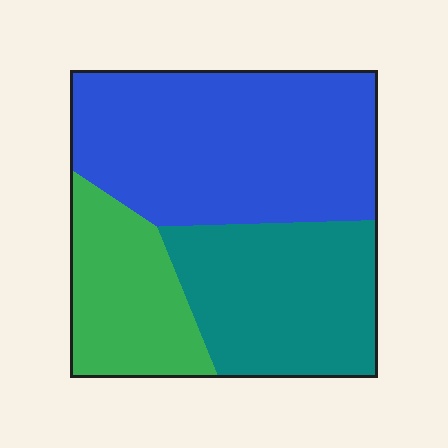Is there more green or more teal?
Teal.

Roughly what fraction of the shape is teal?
Teal takes up about one third (1/3) of the shape.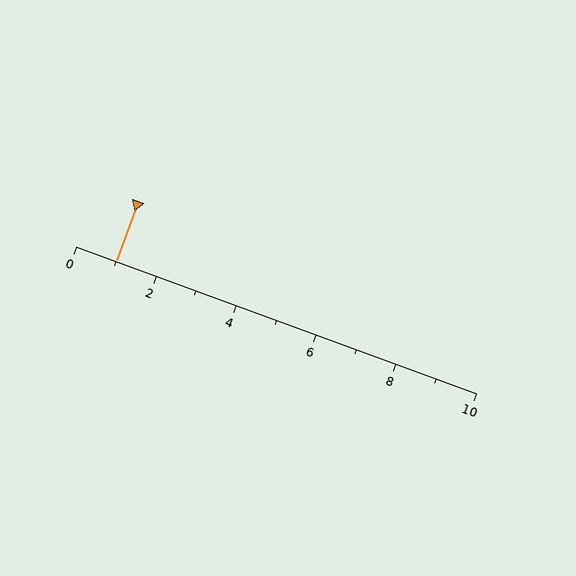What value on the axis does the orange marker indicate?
The marker indicates approximately 1.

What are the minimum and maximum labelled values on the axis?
The axis runs from 0 to 10.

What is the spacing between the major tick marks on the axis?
The major ticks are spaced 2 apart.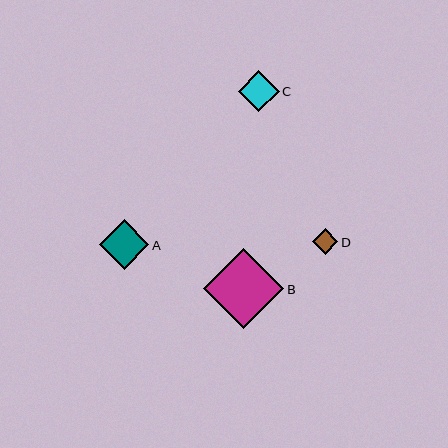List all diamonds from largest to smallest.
From largest to smallest: B, A, C, D.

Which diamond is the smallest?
Diamond D is the smallest with a size of approximately 25 pixels.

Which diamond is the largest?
Diamond B is the largest with a size of approximately 80 pixels.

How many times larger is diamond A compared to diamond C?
Diamond A is approximately 1.2 times the size of diamond C.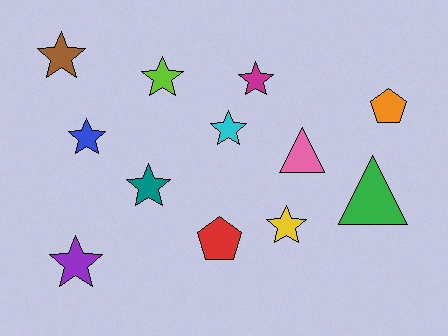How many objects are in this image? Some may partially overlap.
There are 12 objects.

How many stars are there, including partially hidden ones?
There are 8 stars.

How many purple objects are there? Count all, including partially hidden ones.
There is 1 purple object.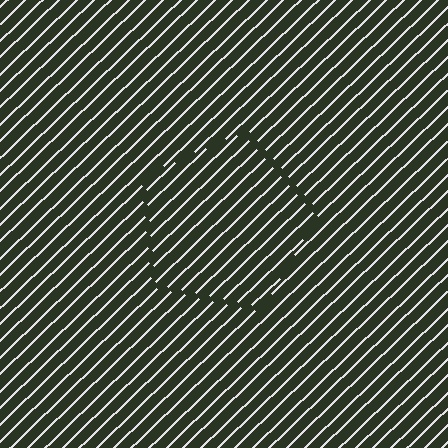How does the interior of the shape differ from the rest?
The interior of the shape contains the same grating, shifted by half a period — the contour is defined by the phase discontinuity where line-ends from the inner and outer gratings abut.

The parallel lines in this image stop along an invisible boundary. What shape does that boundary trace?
An illusory pentagon. The interior of the shape contains the same grating, shifted by half a period — the contour is defined by the phase discontinuity where line-ends from the inner and outer gratings abut.